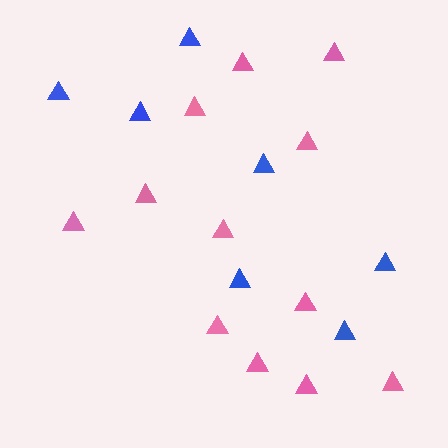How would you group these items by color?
There are 2 groups: one group of blue triangles (7) and one group of pink triangles (12).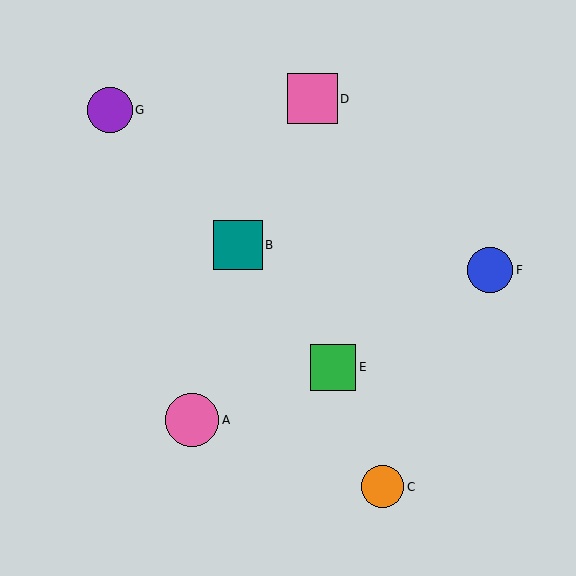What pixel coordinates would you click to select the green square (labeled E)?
Click at (333, 367) to select the green square E.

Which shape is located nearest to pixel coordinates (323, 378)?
The green square (labeled E) at (333, 367) is nearest to that location.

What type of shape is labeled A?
Shape A is a pink circle.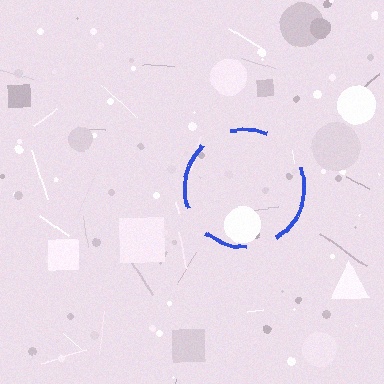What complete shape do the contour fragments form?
The contour fragments form a circle.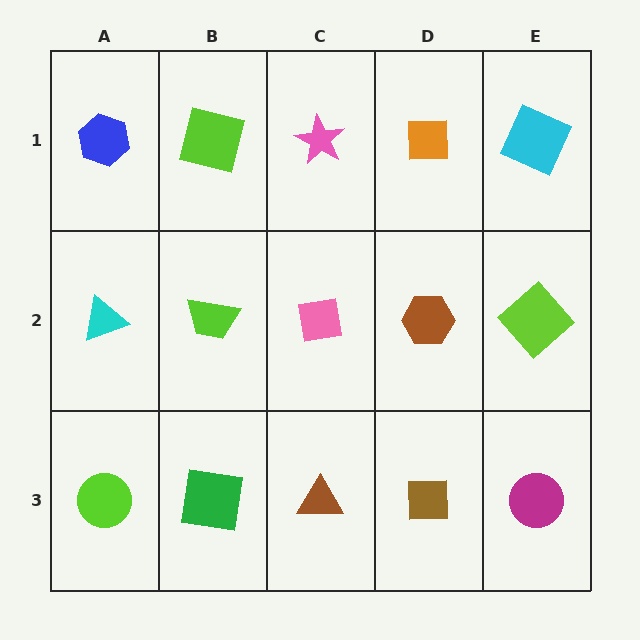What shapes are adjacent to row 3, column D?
A brown hexagon (row 2, column D), a brown triangle (row 3, column C), a magenta circle (row 3, column E).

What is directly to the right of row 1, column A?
A lime square.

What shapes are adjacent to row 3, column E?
A lime diamond (row 2, column E), a brown square (row 3, column D).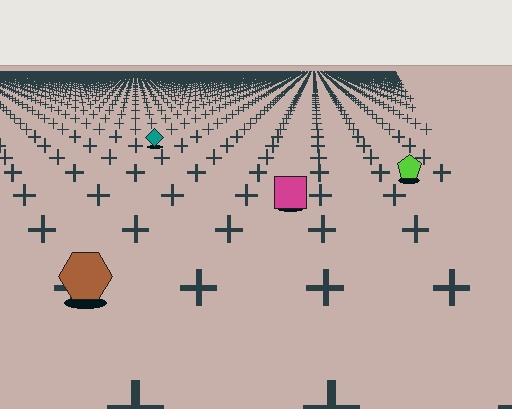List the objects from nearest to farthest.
From nearest to farthest: the brown hexagon, the magenta square, the lime pentagon, the teal diamond.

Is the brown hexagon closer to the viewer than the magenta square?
Yes. The brown hexagon is closer — you can tell from the texture gradient: the ground texture is coarser near it.